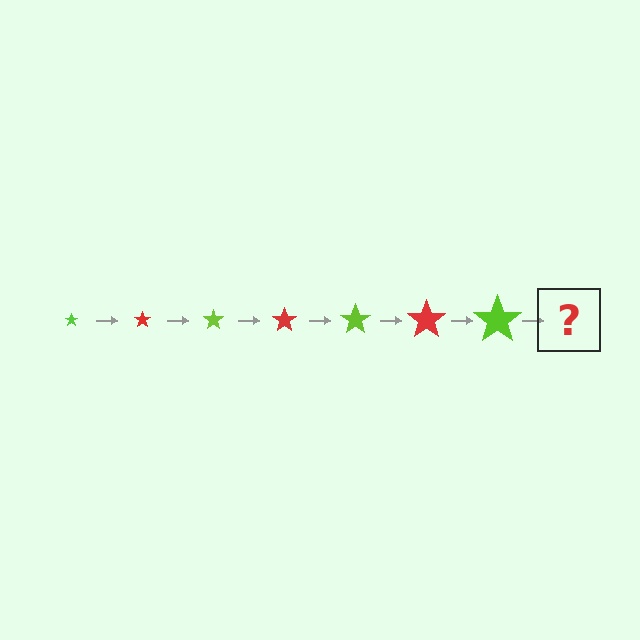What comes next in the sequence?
The next element should be a red star, larger than the previous one.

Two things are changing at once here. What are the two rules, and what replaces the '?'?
The two rules are that the star grows larger each step and the color cycles through lime and red. The '?' should be a red star, larger than the previous one.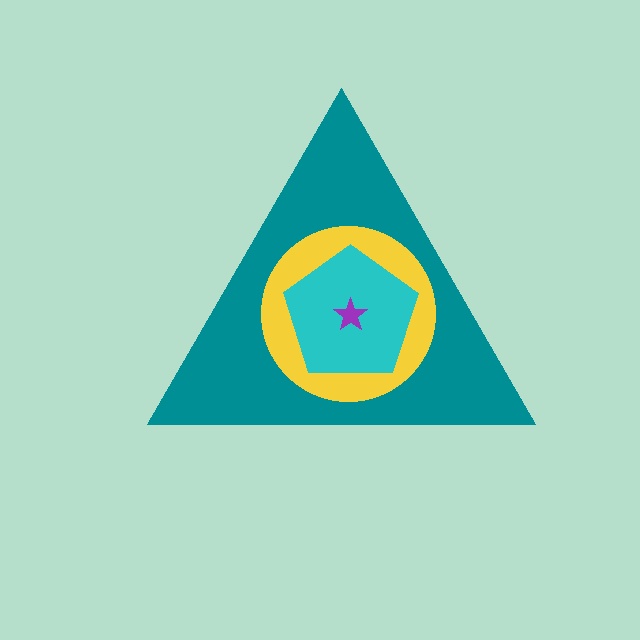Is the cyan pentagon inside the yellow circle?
Yes.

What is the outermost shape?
The teal triangle.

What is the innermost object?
The purple star.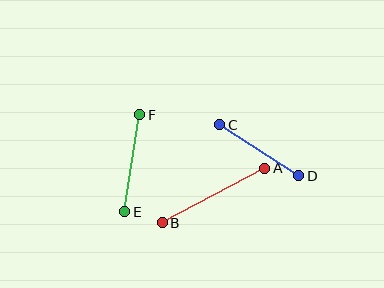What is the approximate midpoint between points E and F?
The midpoint is at approximately (132, 163) pixels.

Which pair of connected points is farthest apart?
Points A and B are farthest apart.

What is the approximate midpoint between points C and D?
The midpoint is at approximately (259, 150) pixels.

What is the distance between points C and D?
The distance is approximately 94 pixels.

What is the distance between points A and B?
The distance is approximately 116 pixels.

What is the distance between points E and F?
The distance is approximately 99 pixels.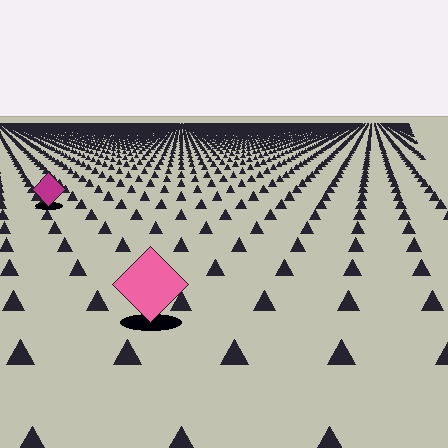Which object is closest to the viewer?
The pink diamond is closest. The texture marks near it are larger and more spread out.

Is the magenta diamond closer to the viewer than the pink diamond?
No. The pink diamond is closer — you can tell from the texture gradient: the ground texture is coarser near it.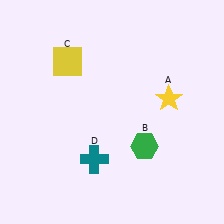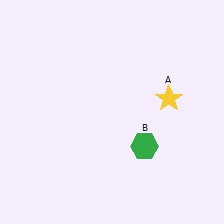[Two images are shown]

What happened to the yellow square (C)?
The yellow square (C) was removed in Image 2. It was in the top-left area of Image 1.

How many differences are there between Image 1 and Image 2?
There are 2 differences between the two images.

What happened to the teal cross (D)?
The teal cross (D) was removed in Image 2. It was in the bottom-left area of Image 1.